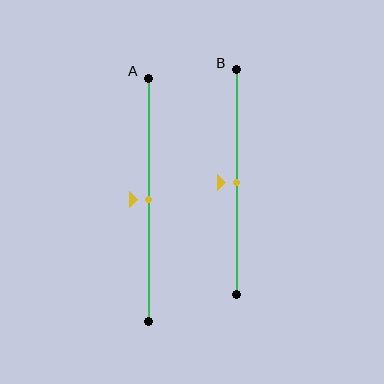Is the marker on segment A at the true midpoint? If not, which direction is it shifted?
Yes, the marker on segment A is at the true midpoint.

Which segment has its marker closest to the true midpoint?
Segment A has its marker closest to the true midpoint.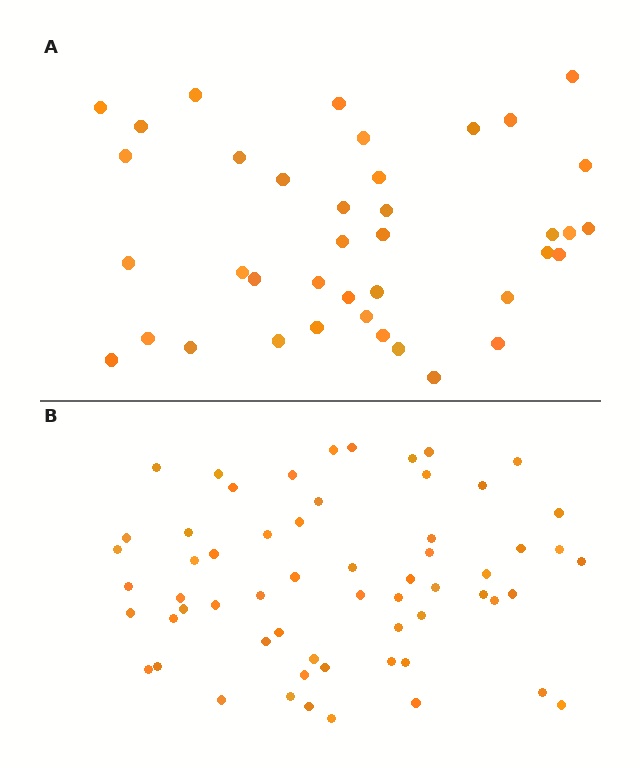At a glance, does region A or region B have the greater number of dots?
Region B (the bottom region) has more dots.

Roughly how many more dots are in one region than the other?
Region B has approximately 20 more dots than region A.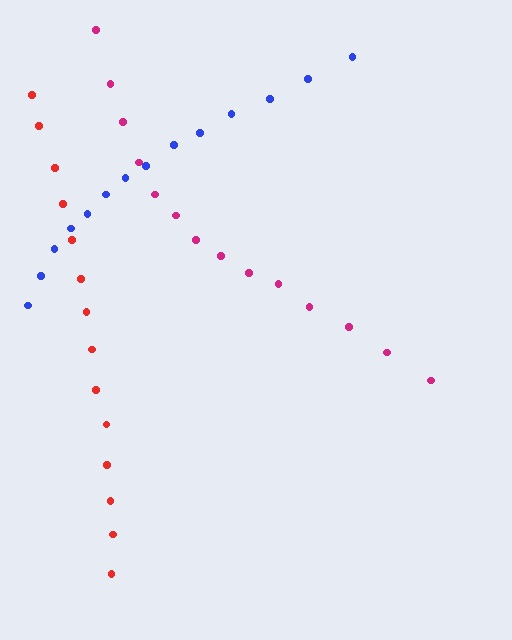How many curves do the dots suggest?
There are 3 distinct paths.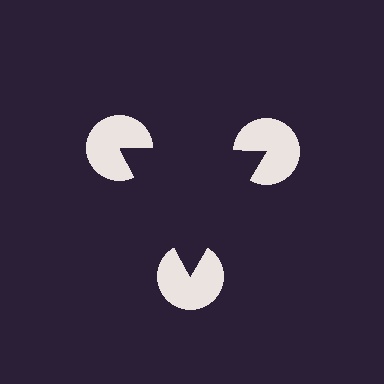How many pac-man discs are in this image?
There are 3 — one at each vertex of the illusory triangle.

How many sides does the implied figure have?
3 sides.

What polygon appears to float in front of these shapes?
An illusory triangle — its edges are inferred from the aligned wedge cuts in the pac-man discs, not physically drawn.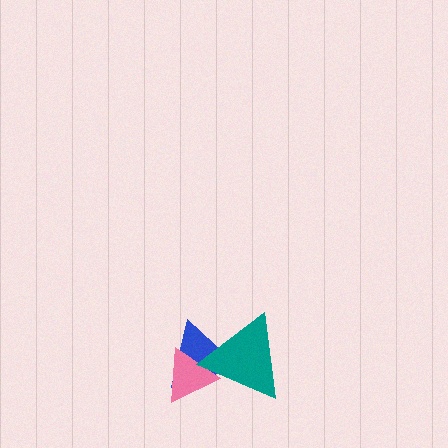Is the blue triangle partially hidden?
Yes, it is partially covered by another shape.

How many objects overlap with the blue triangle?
2 objects overlap with the blue triangle.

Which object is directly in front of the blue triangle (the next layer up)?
The pink triangle is directly in front of the blue triangle.